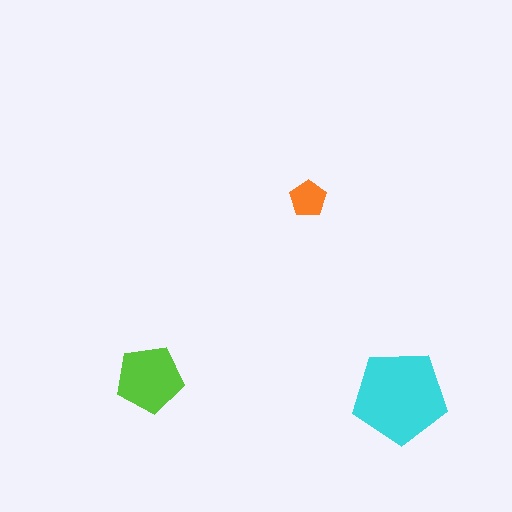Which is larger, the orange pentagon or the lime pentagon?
The lime one.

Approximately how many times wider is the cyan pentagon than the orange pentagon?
About 2.5 times wider.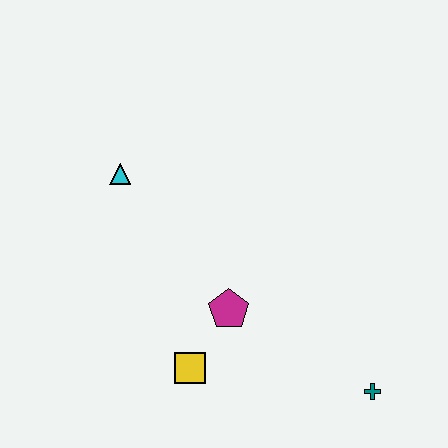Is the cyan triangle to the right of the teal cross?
No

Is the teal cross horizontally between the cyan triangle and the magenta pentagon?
No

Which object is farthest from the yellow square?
The cyan triangle is farthest from the yellow square.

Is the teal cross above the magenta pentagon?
No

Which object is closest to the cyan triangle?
The magenta pentagon is closest to the cyan triangle.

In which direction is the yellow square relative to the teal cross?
The yellow square is to the left of the teal cross.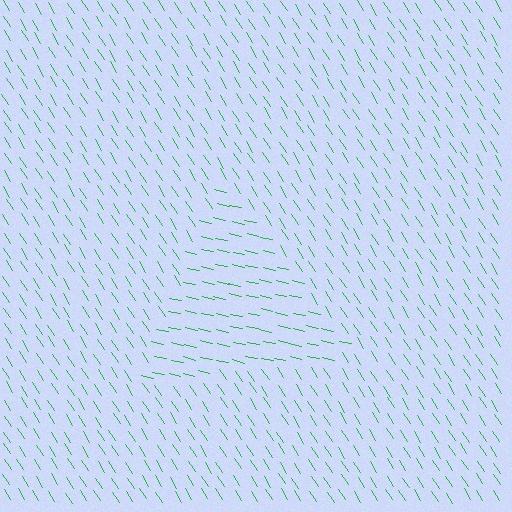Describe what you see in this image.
The image is filled with small green line segments. A triangle region in the image has lines oriented differently from the surrounding lines, creating a visible texture boundary.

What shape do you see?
I see a triangle.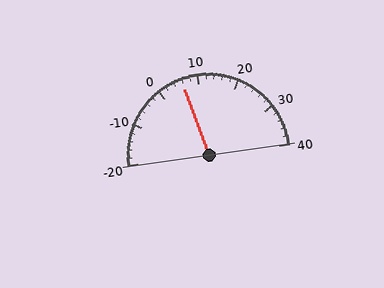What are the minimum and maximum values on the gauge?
The gauge ranges from -20 to 40.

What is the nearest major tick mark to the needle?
The nearest major tick mark is 10.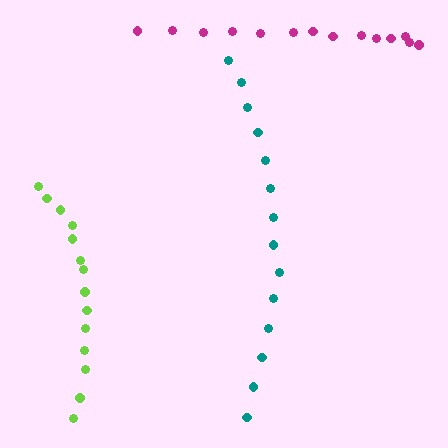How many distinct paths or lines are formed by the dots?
There are 3 distinct paths.